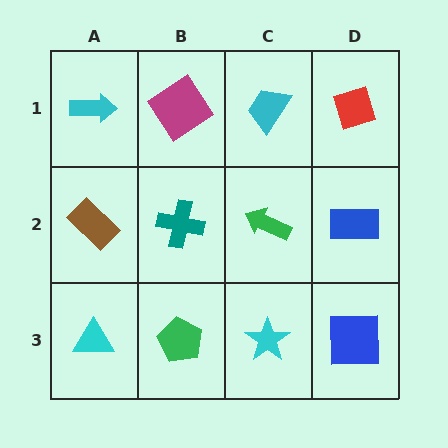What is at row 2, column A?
A brown rectangle.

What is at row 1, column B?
A magenta diamond.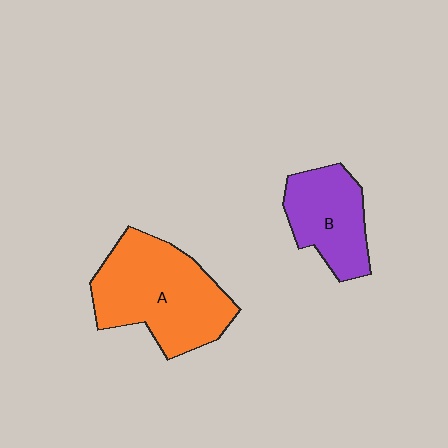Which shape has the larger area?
Shape A (orange).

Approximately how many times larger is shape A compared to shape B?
Approximately 1.6 times.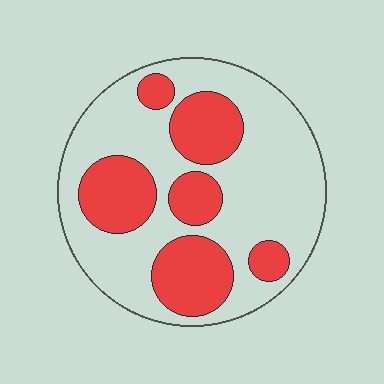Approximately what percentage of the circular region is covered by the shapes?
Approximately 35%.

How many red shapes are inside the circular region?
6.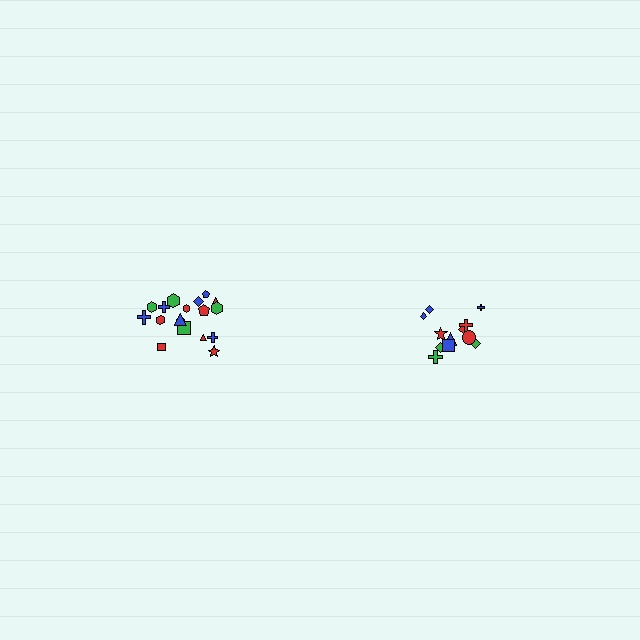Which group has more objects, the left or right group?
The left group.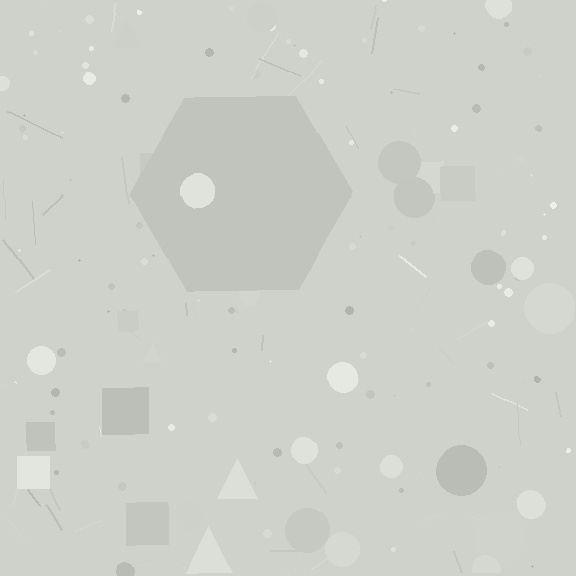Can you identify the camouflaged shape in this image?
The camouflaged shape is a hexagon.